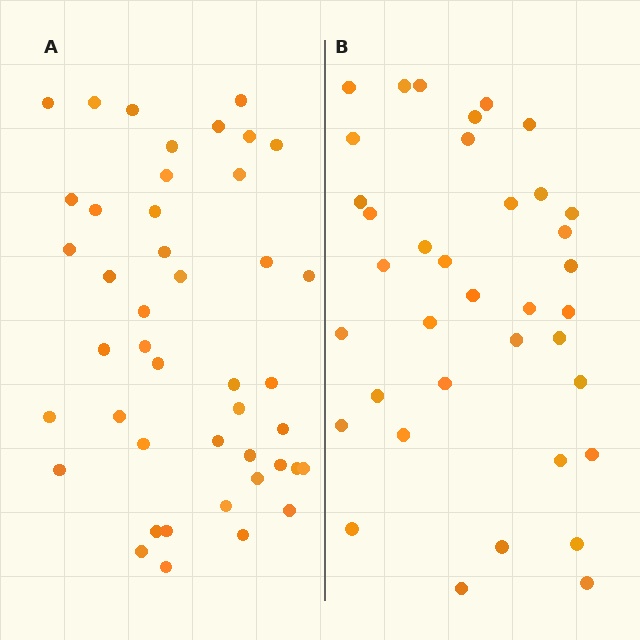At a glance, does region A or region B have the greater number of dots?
Region A (the left region) has more dots.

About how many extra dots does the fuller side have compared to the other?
Region A has roughly 8 or so more dots than region B.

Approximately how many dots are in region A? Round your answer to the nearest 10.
About 40 dots. (The exact count is 44, which rounds to 40.)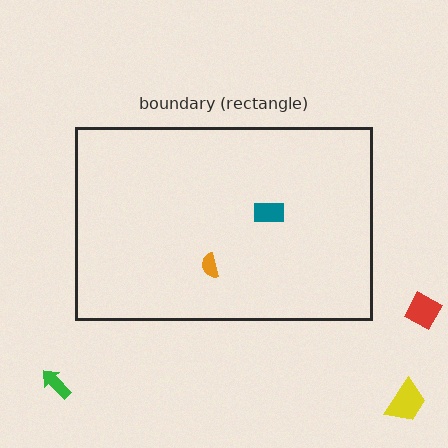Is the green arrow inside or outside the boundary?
Outside.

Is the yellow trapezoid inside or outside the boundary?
Outside.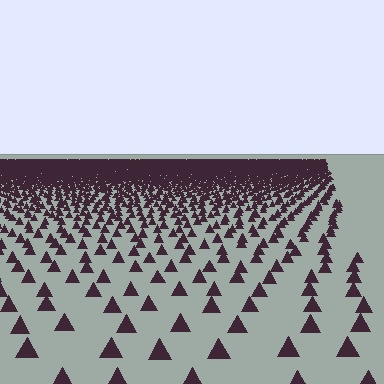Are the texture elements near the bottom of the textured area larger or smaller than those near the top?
Larger. Near the bottom, elements are closer to the viewer and appear at a bigger on-screen size.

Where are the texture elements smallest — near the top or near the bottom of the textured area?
Near the top.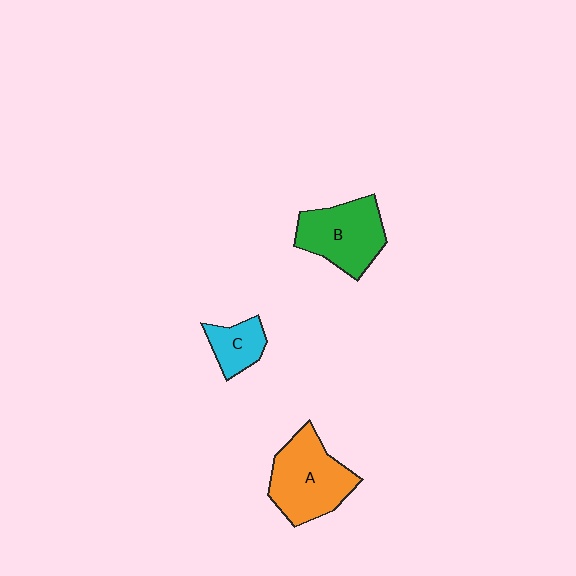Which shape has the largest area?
Shape A (orange).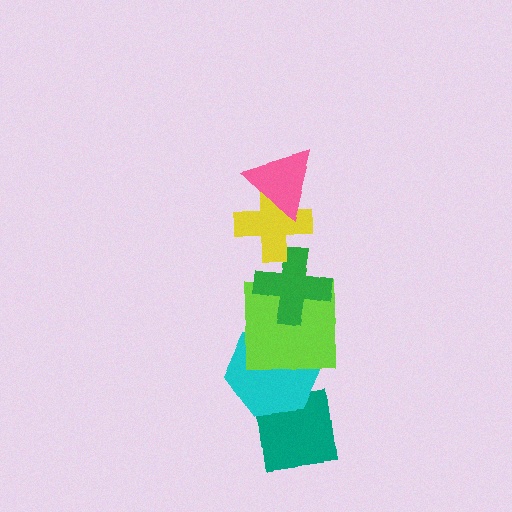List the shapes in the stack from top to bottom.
From top to bottom: the pink triangle, the yellow cross, the green cross, the lime square, the cyan hexagon, the teal square.